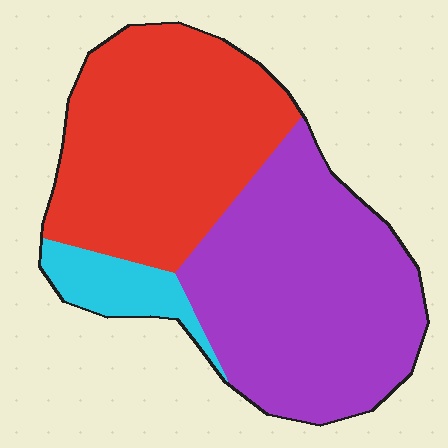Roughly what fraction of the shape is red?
Red takes up between a quarter and a half of the shape.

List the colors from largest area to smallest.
From largest to smallest: purple, red, cyan.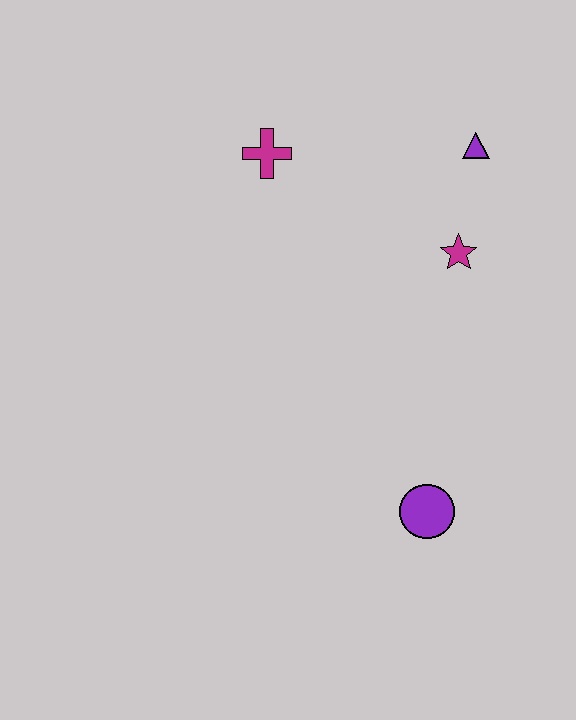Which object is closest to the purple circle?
The magenta star is closest to the purple circle.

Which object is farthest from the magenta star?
The purple circle is farthest from the magenta star.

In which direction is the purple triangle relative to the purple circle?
The purple triangle is above the purple circle.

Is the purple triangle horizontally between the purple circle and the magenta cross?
No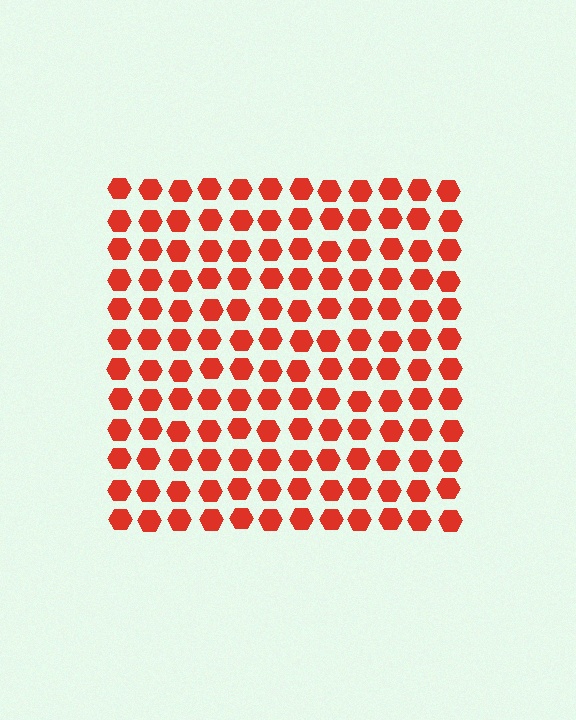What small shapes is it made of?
It is made of small hexagons.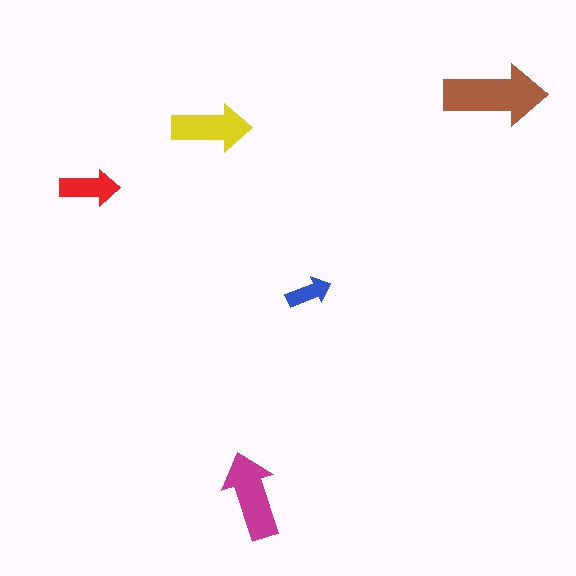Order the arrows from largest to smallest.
the brown one, the magenta one, the yellow one, the red one, the blue one.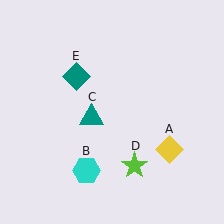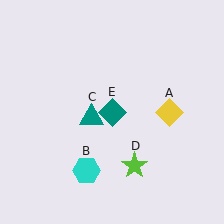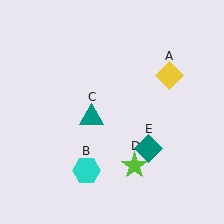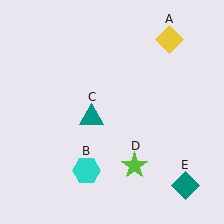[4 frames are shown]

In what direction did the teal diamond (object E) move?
The teal diamond (object E) moved down and to the right.